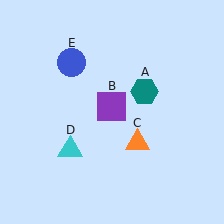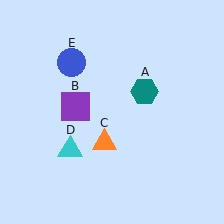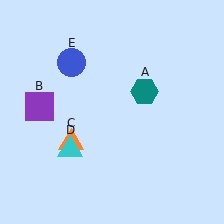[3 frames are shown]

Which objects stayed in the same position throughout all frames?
Teal hexagon (object A) and cyan triangle (object D) and blue circle (object E) remained stationary.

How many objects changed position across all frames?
2 objects changed position: purple square (object B), orange triangle (object C).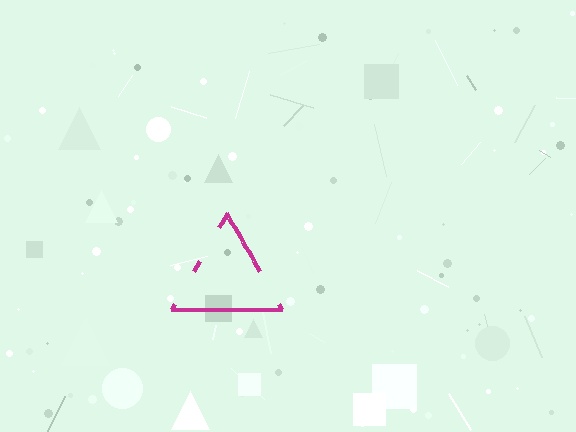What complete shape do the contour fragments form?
The contour fragments form a triangle.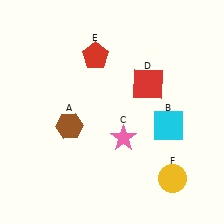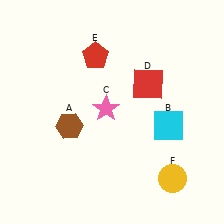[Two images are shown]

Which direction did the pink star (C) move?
The pink star (C) moved up.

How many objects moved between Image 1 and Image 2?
1 object moved between the two images.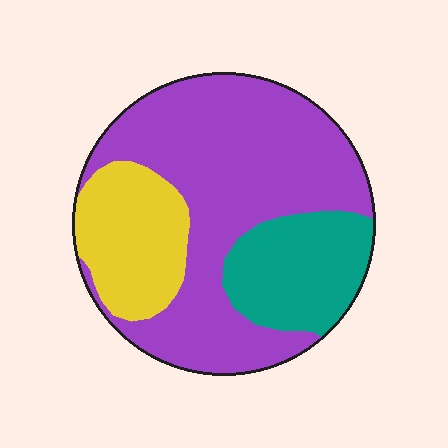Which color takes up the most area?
Purple, at roughly 60%.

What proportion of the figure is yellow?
Yellow takes up about one fifth (1/5) of the figure.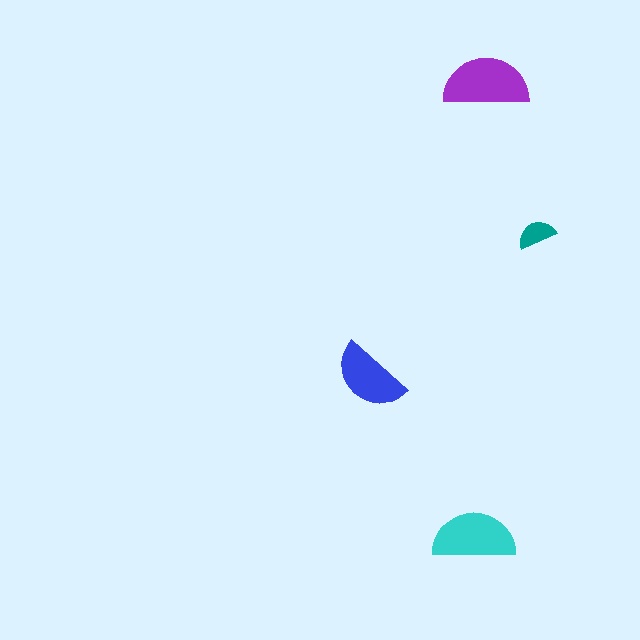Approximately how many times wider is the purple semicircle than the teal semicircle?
About 2 times wider.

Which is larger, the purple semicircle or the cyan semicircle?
The purple one.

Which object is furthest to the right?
The teal semicircle is rightmost.